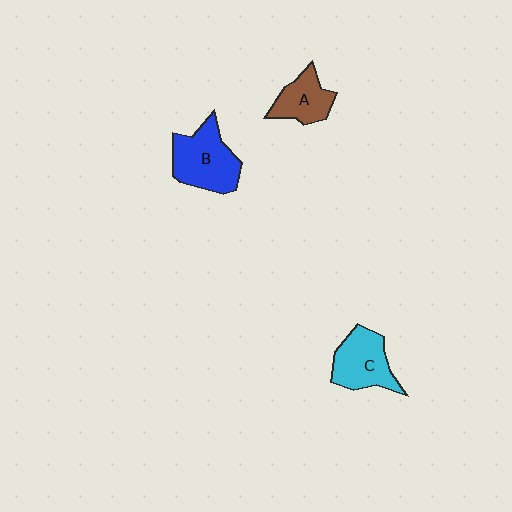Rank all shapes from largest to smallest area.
From largest to smallest: B (blue), C (cyan), A (brown).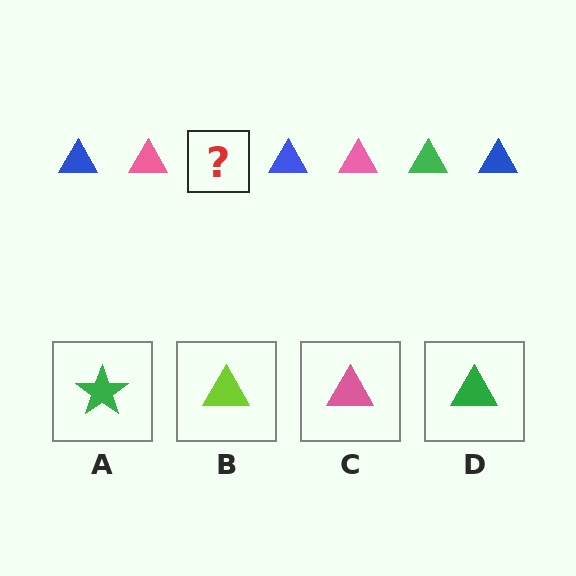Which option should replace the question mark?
Option D.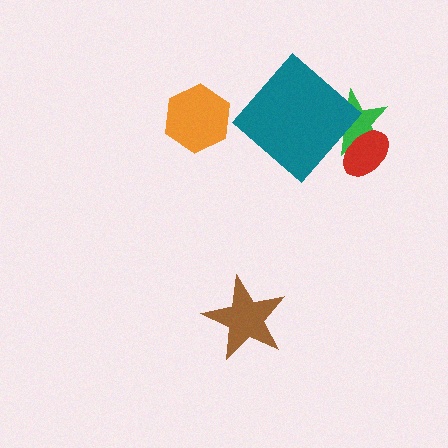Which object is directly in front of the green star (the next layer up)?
The red ellipse is directly in front of the green star.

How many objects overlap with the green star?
2 objects overlap with the green star.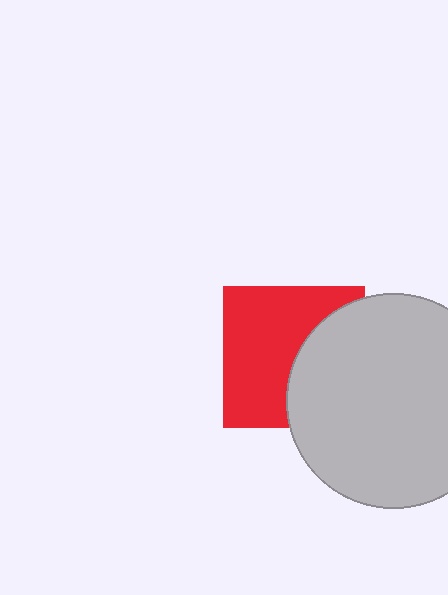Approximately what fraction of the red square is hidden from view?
Roughly 41% of the red square is hidden behind the light gray circle.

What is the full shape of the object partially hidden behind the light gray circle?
The partially hidden object is a red square.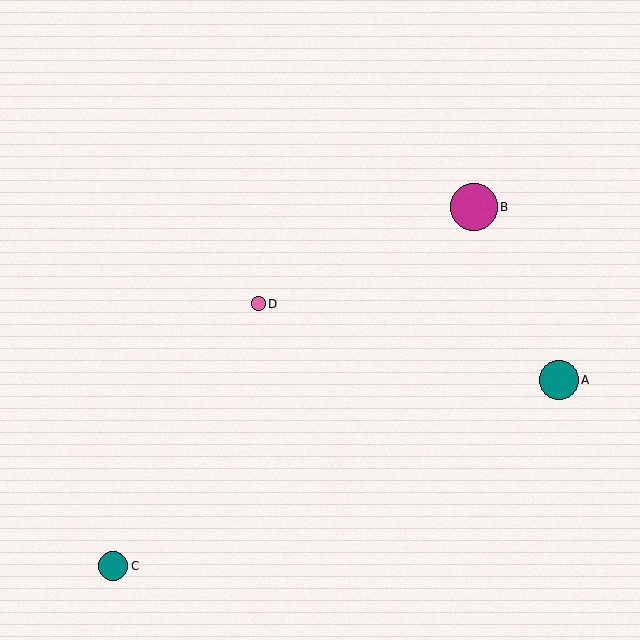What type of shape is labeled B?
Shape B is a magenta circle.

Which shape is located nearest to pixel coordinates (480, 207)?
The magenta circle (labeled B) at (474, 207) is nearest to that location.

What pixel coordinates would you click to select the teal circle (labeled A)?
Click at (559, 380) to select the teal circle A.